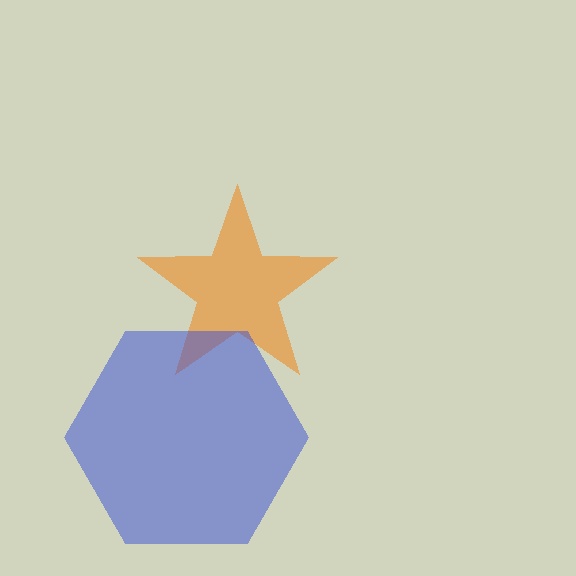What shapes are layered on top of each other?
The layered shapes are: an orange star, a blue hexagon.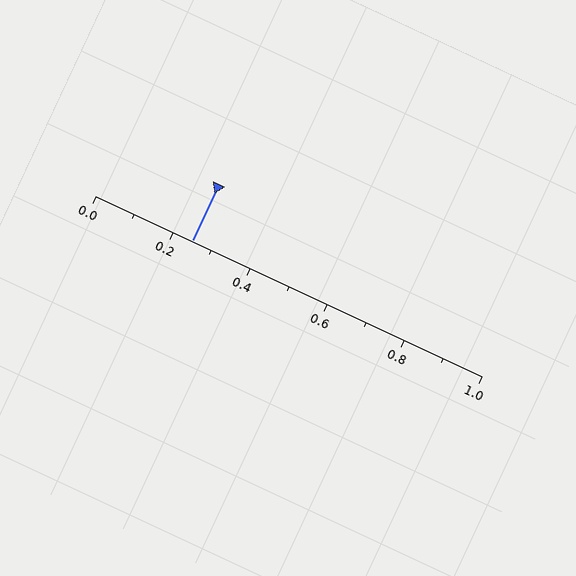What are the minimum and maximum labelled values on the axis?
The axis runs from 0.0 to 1.0.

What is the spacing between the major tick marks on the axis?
The major ticks are spaced 0.2 apart.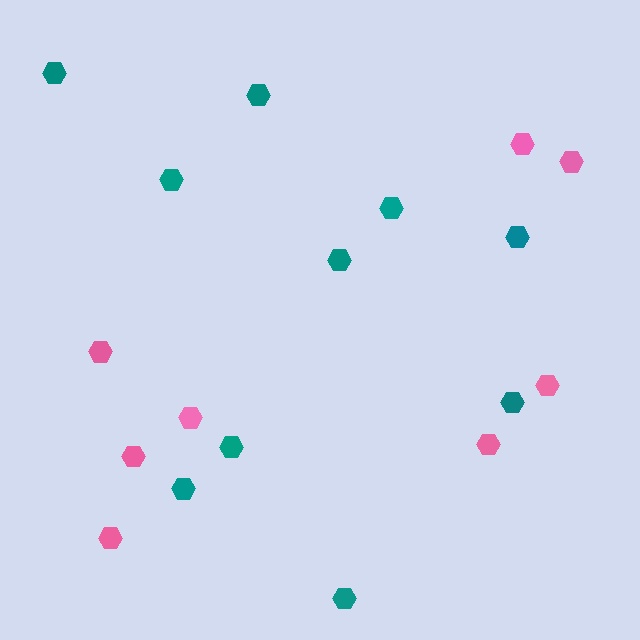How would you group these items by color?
There are 2 groups: one group of teal hexagons (10) and one group of pink hexagons (8).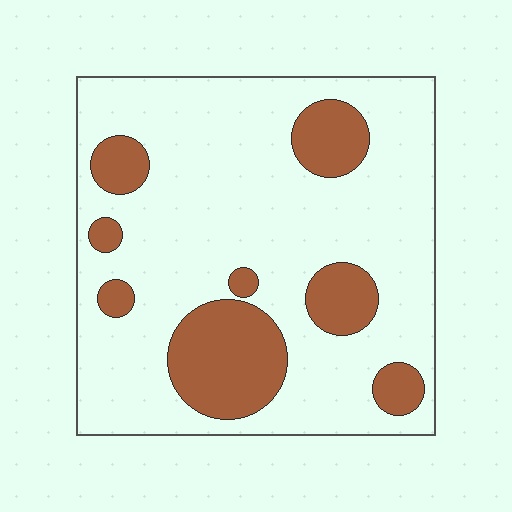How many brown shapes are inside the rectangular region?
8.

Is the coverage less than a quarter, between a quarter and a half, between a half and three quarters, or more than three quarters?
Less than a quarter.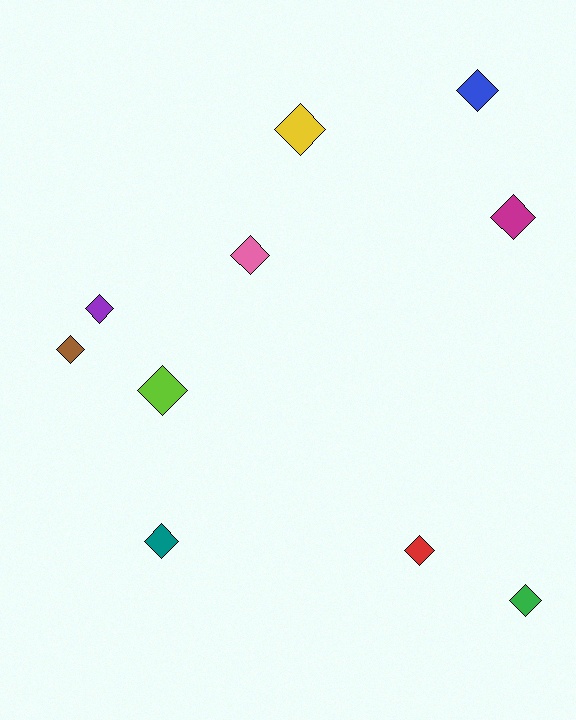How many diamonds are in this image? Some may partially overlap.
There are 10 diamonds.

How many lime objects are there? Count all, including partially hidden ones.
There is 1 lime object.